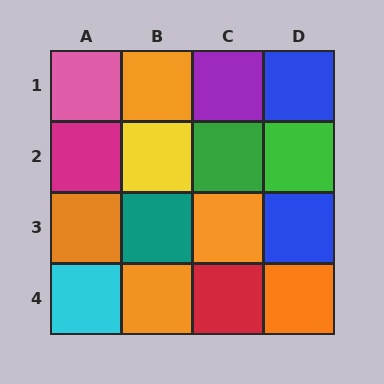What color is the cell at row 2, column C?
Green.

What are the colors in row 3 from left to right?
Orange, teal, orange, blue.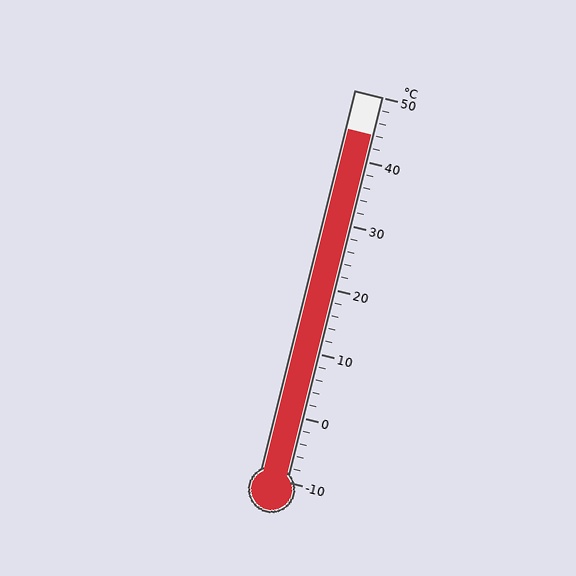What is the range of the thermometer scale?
The thermometer scale ranges from -10°C to 50°C.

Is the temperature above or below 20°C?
The temperature is above 20°C.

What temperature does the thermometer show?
The thermometer shows approximately 44°C.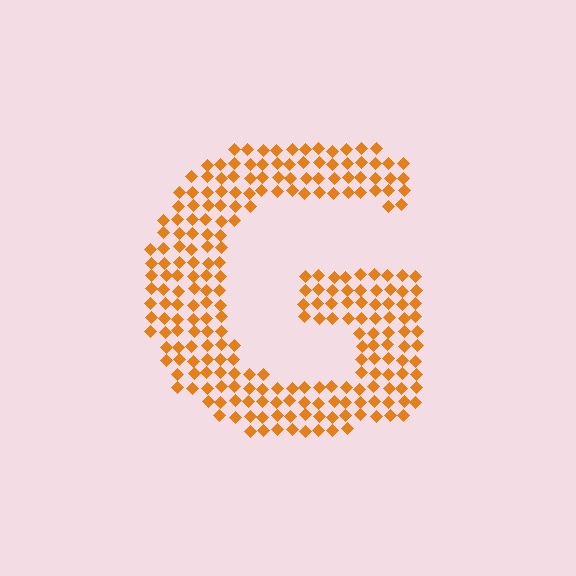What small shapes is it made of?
It is made of small diamonds.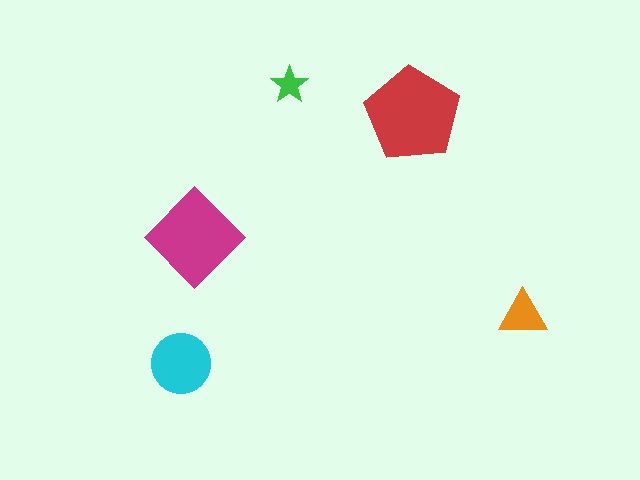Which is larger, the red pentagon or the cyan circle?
The red pentagon.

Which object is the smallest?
The green star.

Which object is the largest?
The red pentagon.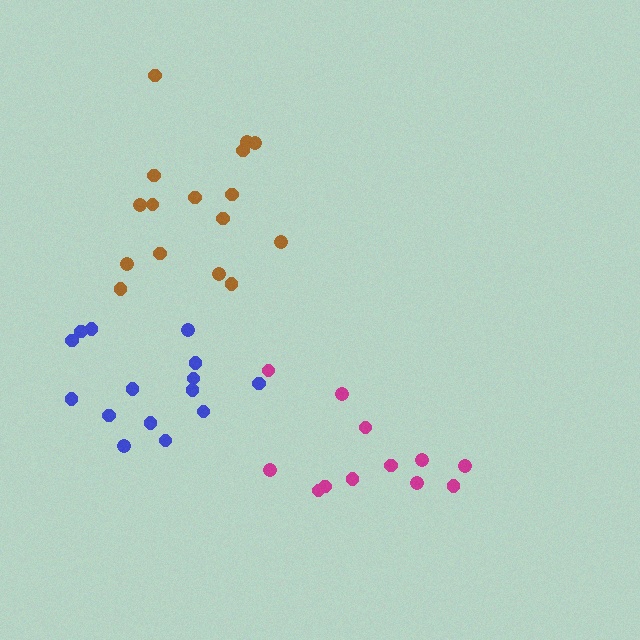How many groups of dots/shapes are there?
There are 3 groups.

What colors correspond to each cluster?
The clusters are colored: magenta, blue, brown.